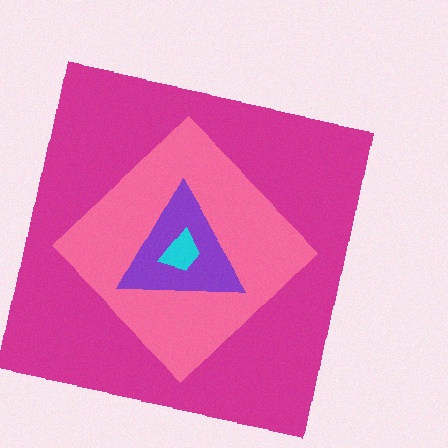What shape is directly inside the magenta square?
The pink diamond.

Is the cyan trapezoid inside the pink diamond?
Yes.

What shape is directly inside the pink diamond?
The purple triangle.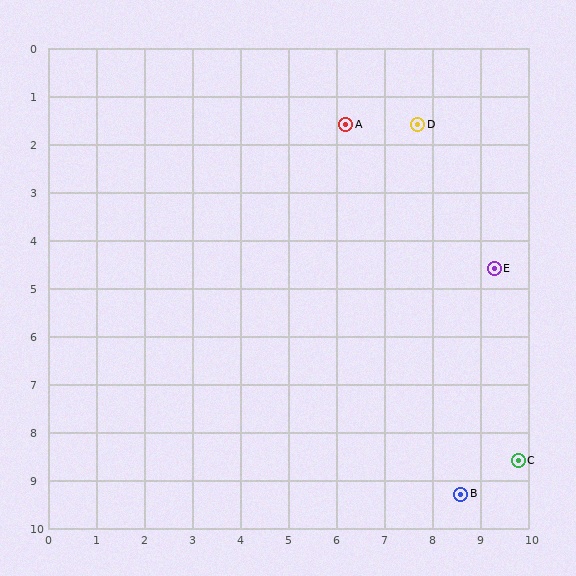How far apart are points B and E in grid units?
Points B and E are about 4.8 grid units apart.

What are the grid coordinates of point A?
Point A is at approximately (6.2, 1.6).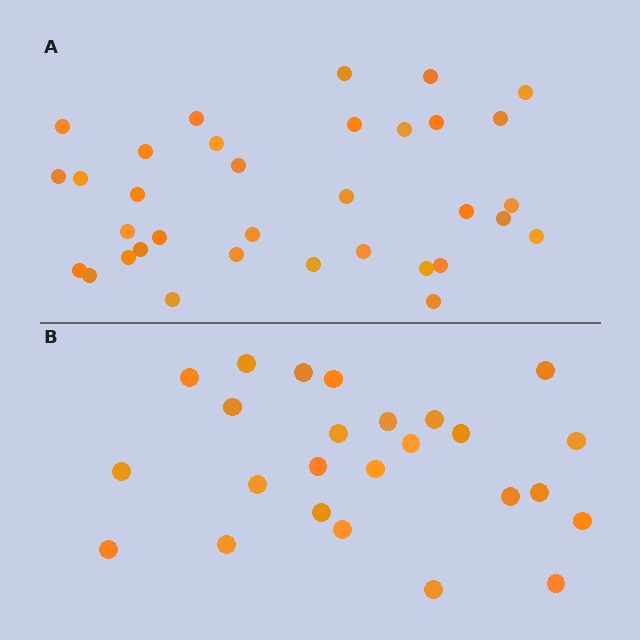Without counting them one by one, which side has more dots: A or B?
Region A (the top region) has more dots.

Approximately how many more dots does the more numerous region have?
Region A has roughly 8 or so more dots than region B.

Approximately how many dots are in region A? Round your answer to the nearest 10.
About 30 dots. (The exact count is 34, which rounds to 30.)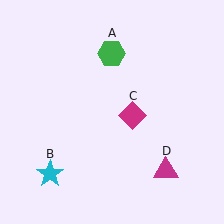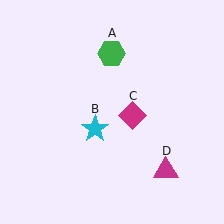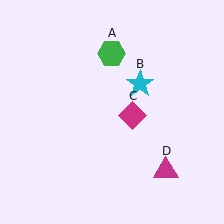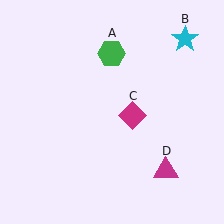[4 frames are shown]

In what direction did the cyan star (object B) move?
The cyan star (object B) moved up and to the right.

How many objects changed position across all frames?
1 object changed position: cyan star (object B).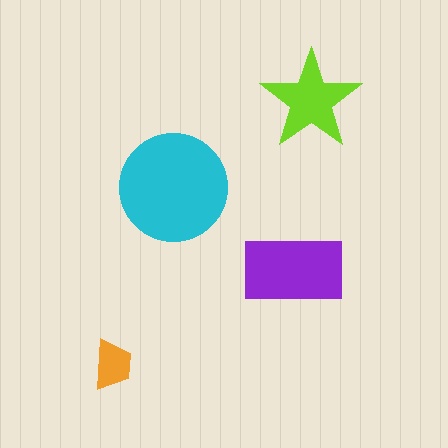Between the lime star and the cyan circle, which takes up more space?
The cyan circle.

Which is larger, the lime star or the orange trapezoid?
The lime star.